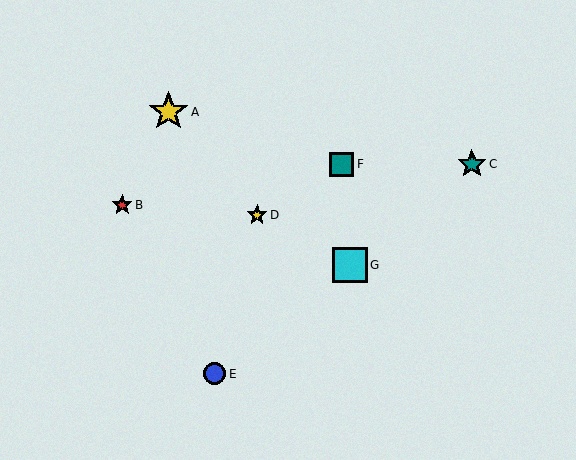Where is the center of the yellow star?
The center of the yellow star is at (257, 215).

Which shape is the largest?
The yellow star (labeled A) is the largest.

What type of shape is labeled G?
Shape G is a cyan square.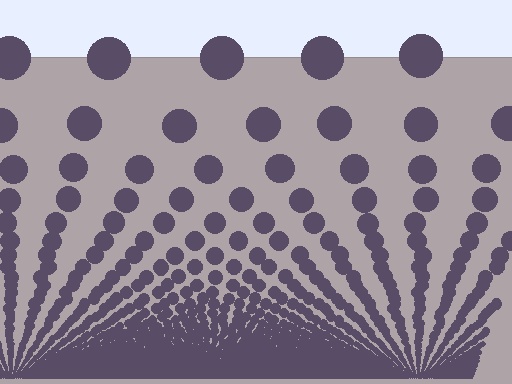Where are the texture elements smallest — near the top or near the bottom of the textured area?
Near the bottom.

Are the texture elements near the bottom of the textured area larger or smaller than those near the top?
Smaller. The gradient is inverted — elements near the bottom are smaller and denser.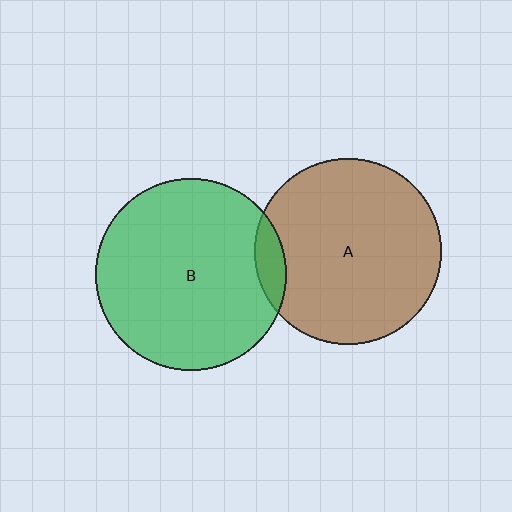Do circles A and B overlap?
Yes.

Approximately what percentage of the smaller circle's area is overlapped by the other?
Approximately 10%.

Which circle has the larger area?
Circle B (green).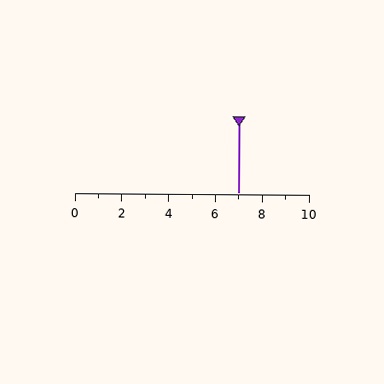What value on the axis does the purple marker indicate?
The marker indicates approximately 7.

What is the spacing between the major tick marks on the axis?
The major ticks are spaced 2 apart.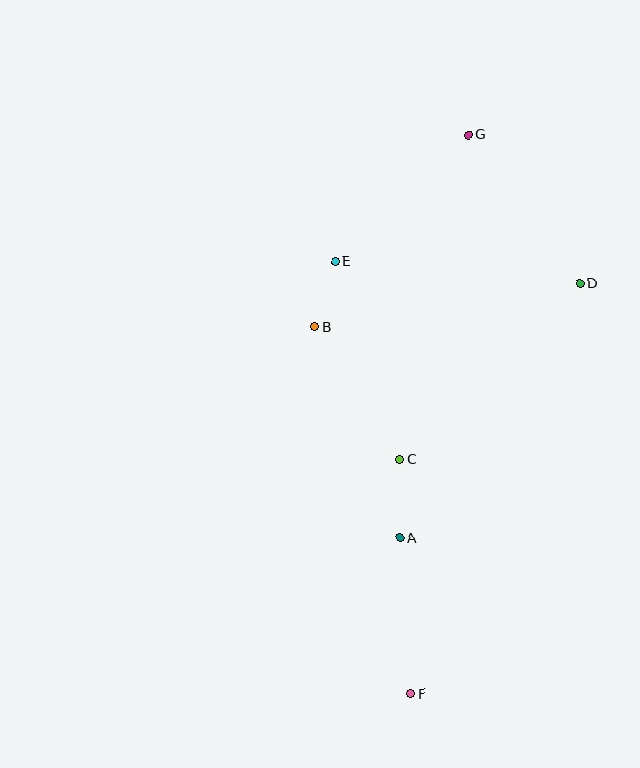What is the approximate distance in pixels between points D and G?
The distance between D and G is approximately 186 pixels.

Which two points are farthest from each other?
Points F and G are farthest from each other.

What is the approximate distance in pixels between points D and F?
The distance between D and F is approximately 443 pixels.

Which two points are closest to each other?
Points B and E are closest to each other.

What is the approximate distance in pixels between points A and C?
The distance between A and C is approximately 78 pixels.